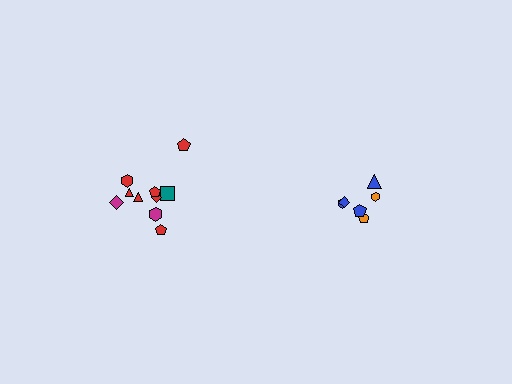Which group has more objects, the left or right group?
The left group.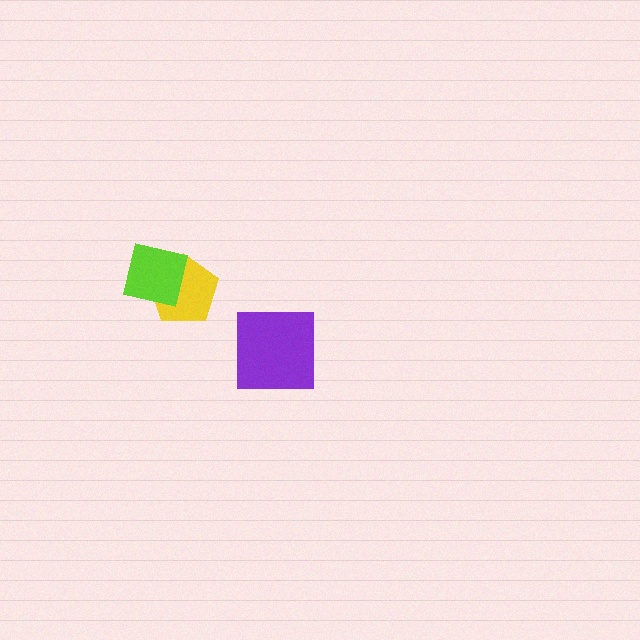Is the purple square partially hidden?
No, no other shape covers it.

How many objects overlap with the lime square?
1 object overlaps with the lime square.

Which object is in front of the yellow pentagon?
The lime square is in front of the yellow pentagon.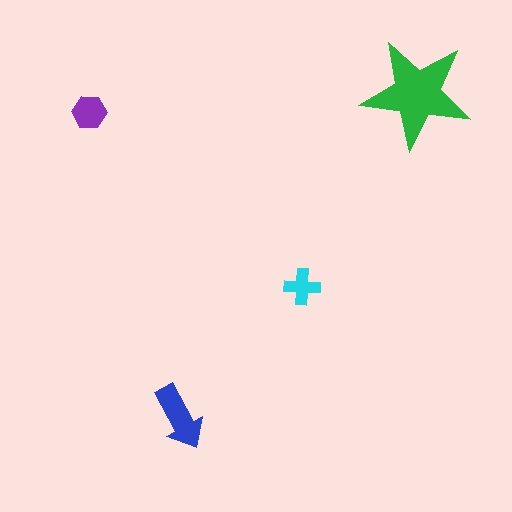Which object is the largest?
The green star.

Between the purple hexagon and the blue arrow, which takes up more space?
The blue arrow.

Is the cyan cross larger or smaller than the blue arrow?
Smaller.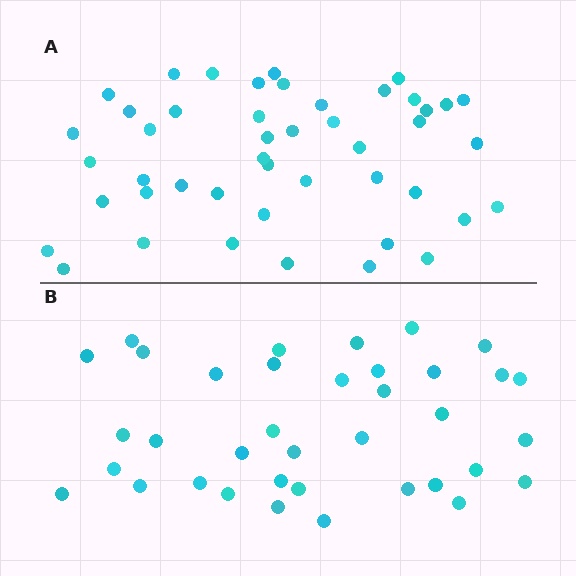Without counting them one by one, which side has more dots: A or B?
Region A (the top region) has more dots.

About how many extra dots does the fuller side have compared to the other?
Region A has roughly 8 or so more dots than region B.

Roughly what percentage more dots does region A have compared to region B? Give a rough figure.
About 25% more.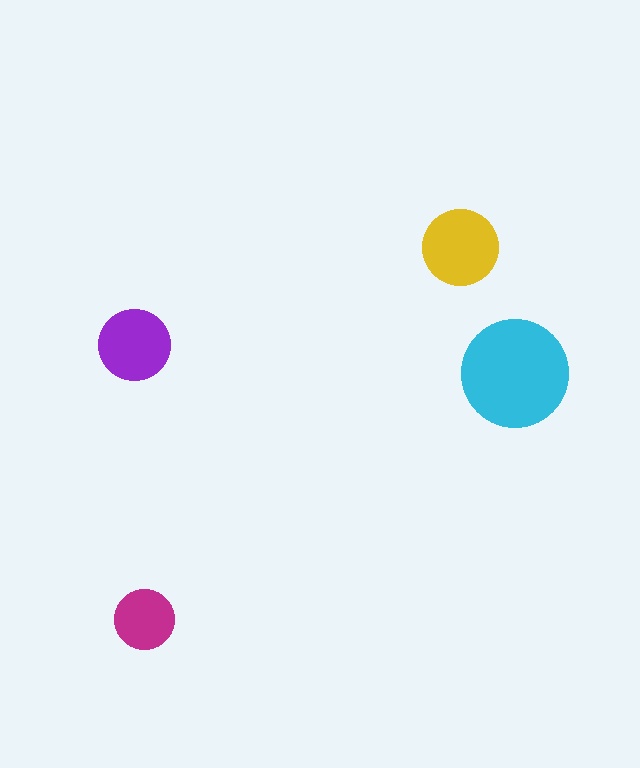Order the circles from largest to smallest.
the cyan one, the yellow one, the purple one, the magenta one.